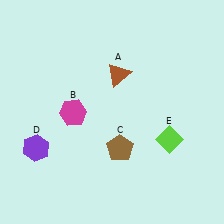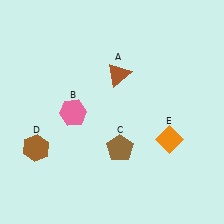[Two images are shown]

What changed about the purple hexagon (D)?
In Image 1, D is purple. In Image 2, it changed to brown.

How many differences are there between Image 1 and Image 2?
There are 3 differences between the two images.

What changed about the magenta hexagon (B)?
In Image 1, B is magenta. In Image 2, it changed to pink.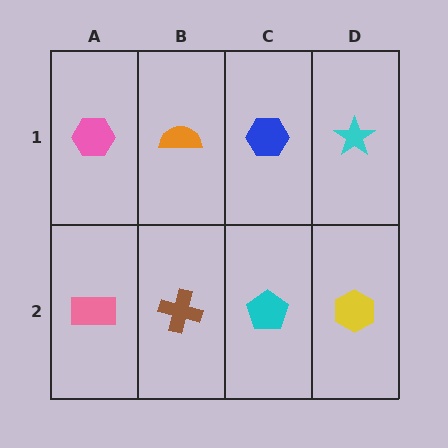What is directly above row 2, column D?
A cyan star.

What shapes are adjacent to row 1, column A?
A pink rectangle (row 2, column A), an orange semicircle (row 1, column B).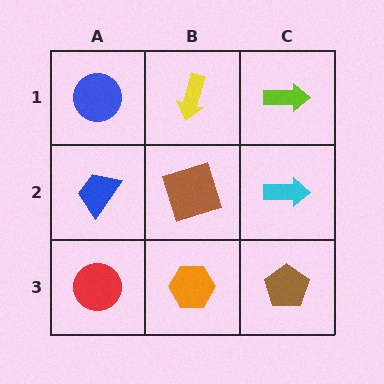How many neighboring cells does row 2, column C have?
3.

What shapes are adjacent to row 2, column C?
A lime arrow (row 1, column C), a brown pentagon (row 3, column C), a brown square (row 2, column B).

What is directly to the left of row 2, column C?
A brown square.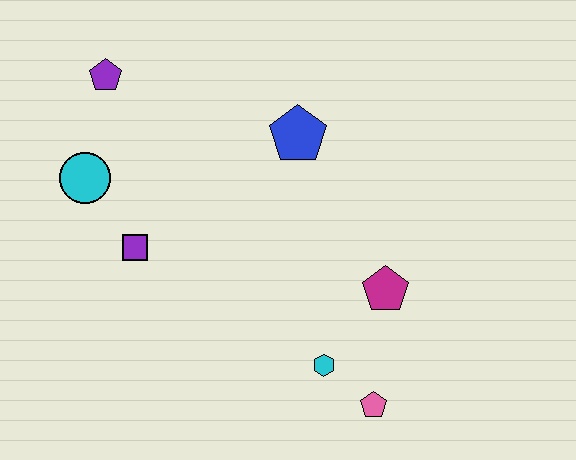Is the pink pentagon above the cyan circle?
No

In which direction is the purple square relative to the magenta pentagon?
The purple square is to the left of the magenta pentagon.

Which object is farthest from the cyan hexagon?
The purple pentagon is farthest from the cyan hexagon.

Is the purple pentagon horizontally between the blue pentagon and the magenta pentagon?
No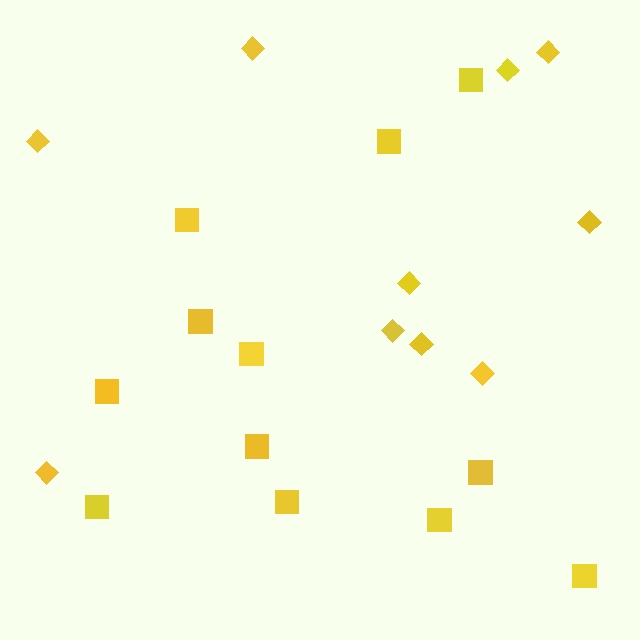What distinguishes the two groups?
There are 2 groups: one group of diamonds (10) and one group of squares (12).